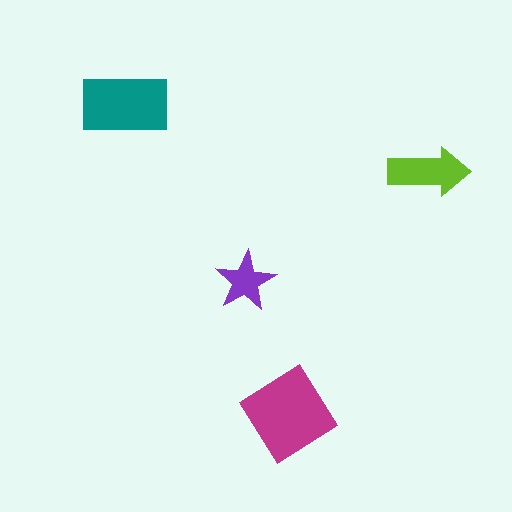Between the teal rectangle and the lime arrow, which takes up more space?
The teal rectangle.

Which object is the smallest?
The purple star.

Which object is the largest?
The magenta diamond.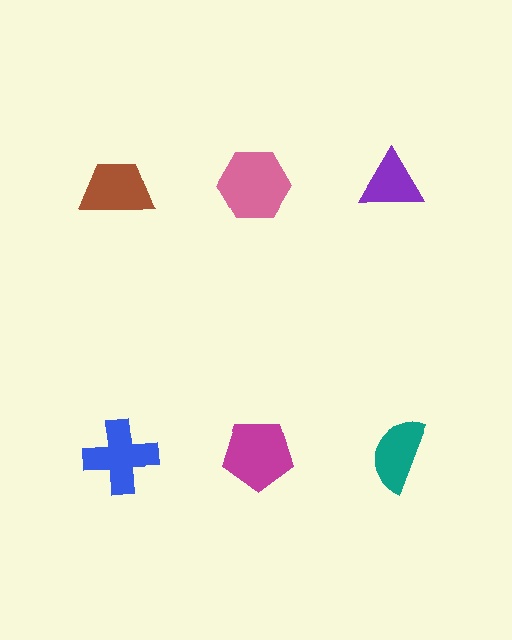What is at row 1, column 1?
A brown trapezoid.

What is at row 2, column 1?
A blue cross.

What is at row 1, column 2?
A pink hexagon.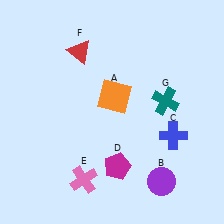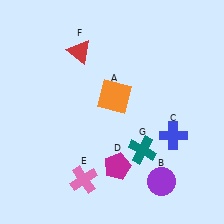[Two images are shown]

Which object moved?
The teal cross (G) moved down.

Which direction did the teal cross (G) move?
The teal cross (G) moved down.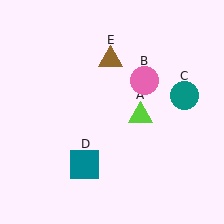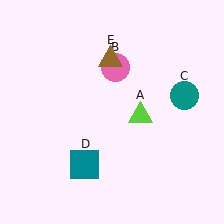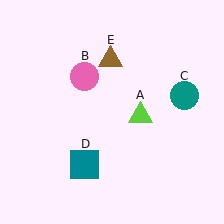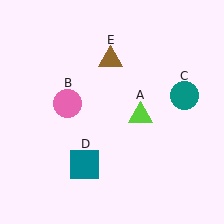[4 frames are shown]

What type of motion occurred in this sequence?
The pink circle (object B) rotated counterclockwise around the center of the scene.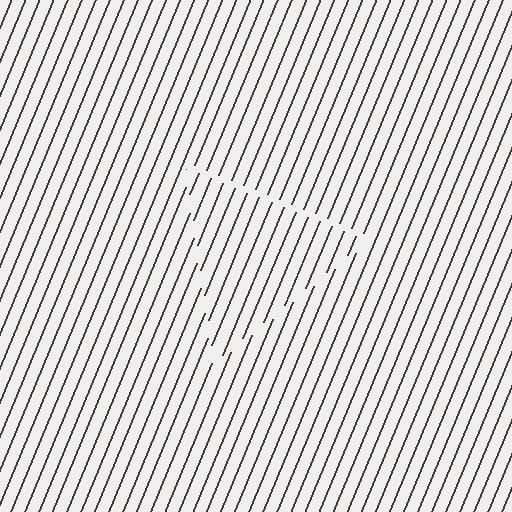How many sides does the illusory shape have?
3 sides — the line-ends trace a triangle.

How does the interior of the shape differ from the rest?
The interior of the shape contains the same grating, shifted by half a period — the contour is defined by the phase discontinuity where line-ends from the inner and outer gratings abut.